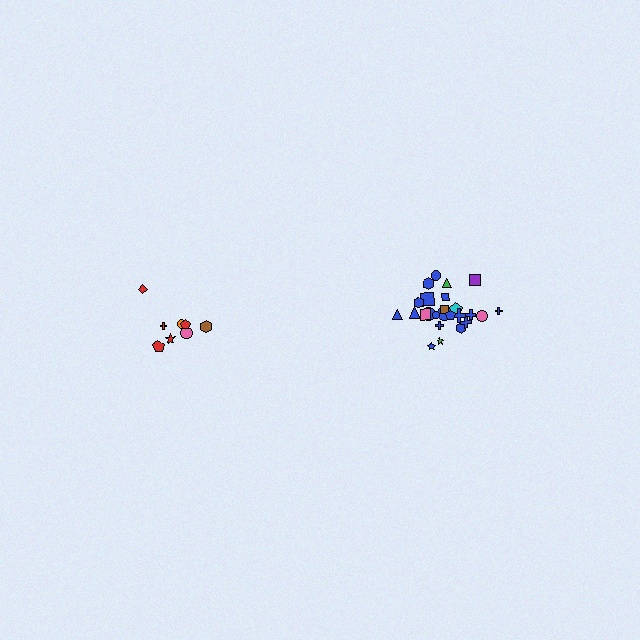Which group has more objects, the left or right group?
The right group.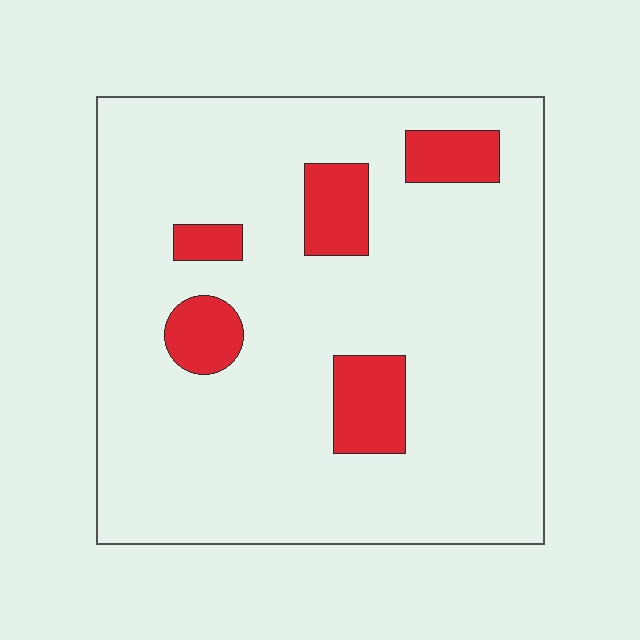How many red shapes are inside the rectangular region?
5.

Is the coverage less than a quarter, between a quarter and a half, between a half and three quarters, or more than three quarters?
Less than a quarter.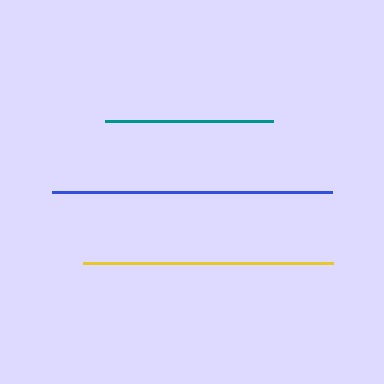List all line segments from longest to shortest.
From longest to shortest: blue, yellow, teal.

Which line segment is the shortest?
The teal line is the shortest at approximately 168 pixels.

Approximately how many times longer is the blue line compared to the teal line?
The blue line is approximately 1.7 times the length of the teal line.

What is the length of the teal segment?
The teal segment is approximately 168 pixels long.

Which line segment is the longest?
The blue line is the longest at approximately 280 pixels.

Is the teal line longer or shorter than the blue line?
The blue line is longer than the teal line.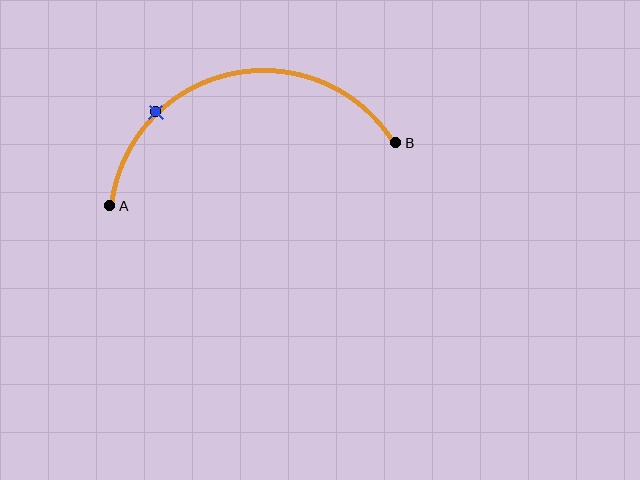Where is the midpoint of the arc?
The arc midpoint is the point on the curve farthest from the straight line joining A and B. It sits above that line.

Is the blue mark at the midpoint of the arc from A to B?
No. The blue mark lies on the arc but is closer to endpoint A. The arc midpoint would be at the point on the curve equidistant along the arc from both A and B.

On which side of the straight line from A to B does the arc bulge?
The arc bulges above the straight line connecting A and B.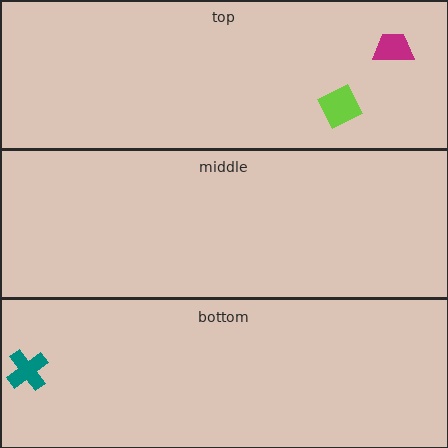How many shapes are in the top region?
2.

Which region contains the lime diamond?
The top region.